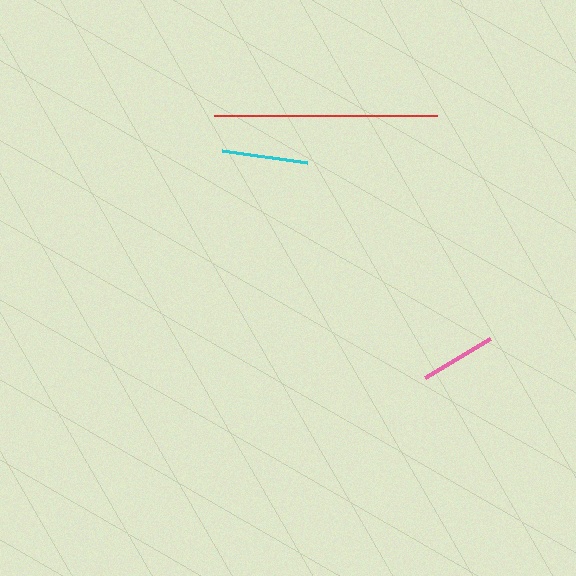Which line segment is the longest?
The red line is the longest at approximately 223 pixels.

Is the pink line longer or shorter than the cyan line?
The cyan line is longer than the pink line.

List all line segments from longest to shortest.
From longest to shortest: red, cyan, pink.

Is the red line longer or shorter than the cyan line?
The red line is longer than the cyan line.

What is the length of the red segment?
The red segment is approximately 223 pixels long.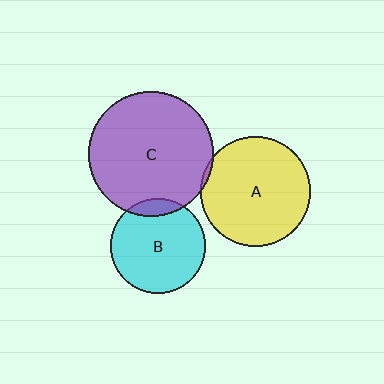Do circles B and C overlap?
Yes.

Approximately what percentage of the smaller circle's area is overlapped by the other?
Approximately 10%.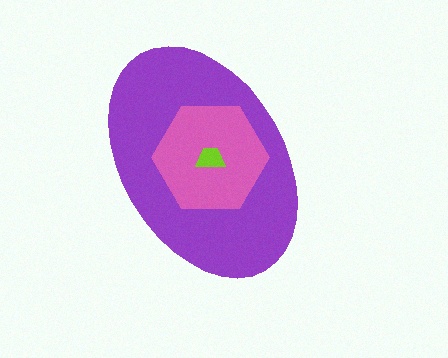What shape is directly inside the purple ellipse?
The pink hexagon.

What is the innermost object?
The lime trapezoid.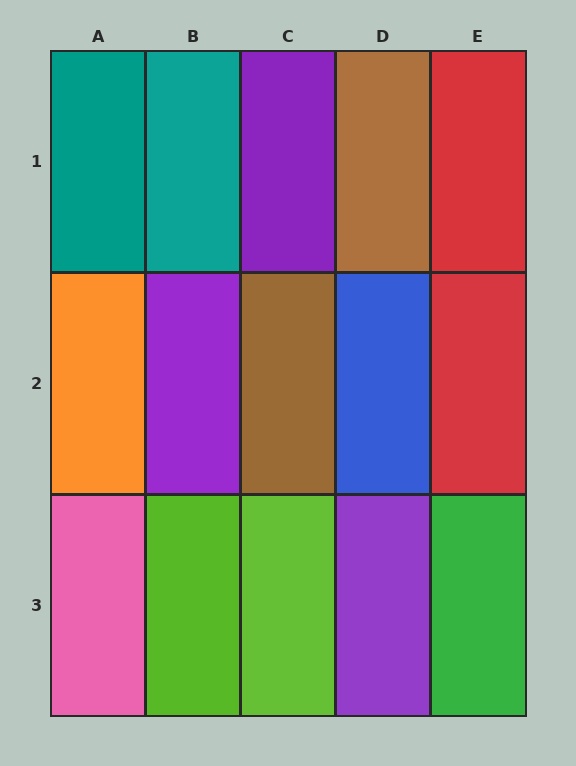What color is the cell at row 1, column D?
Brown.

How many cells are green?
1 cell is green.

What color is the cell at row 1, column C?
Purple.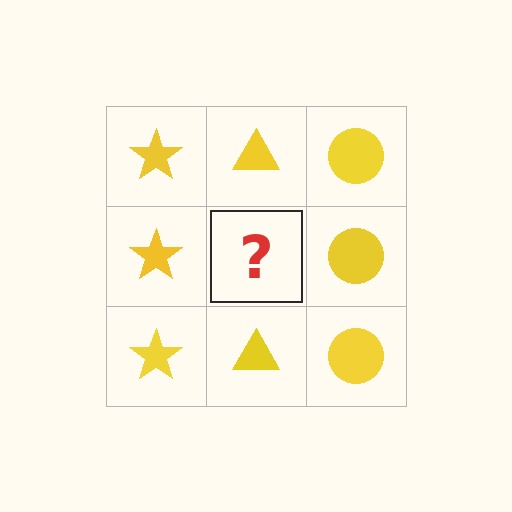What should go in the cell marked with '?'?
The missing cell should contain a yellow triangle.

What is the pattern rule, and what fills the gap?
The rule is that each column has a consistent shape. The gap should be filled with a yellow triangle.